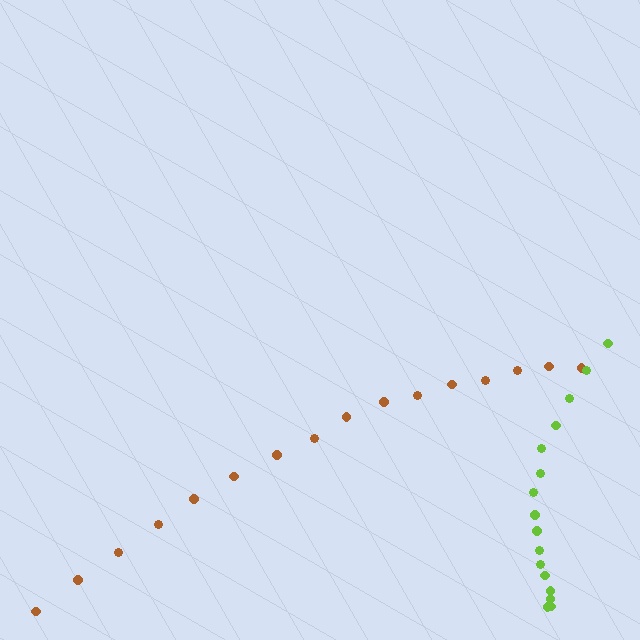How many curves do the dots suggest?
There are 2 distinct paths.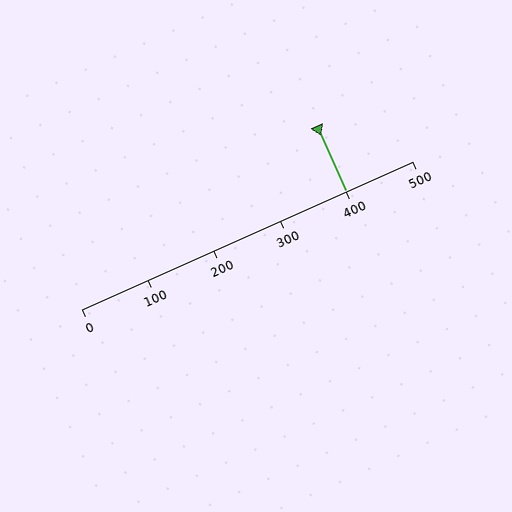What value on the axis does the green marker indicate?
The marker indicates approximately 400.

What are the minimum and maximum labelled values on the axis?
The axis runs from 0 to 500.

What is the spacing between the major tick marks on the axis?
The major ticks are spaced 100 apart.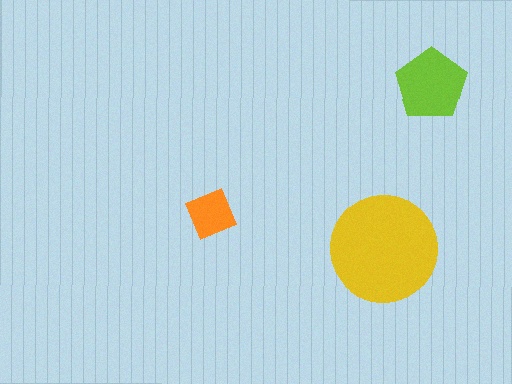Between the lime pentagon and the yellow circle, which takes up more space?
The yellow circle.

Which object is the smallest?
The orange diamond.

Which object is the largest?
The yellow circle.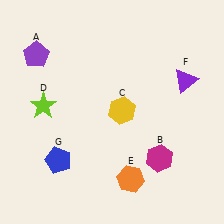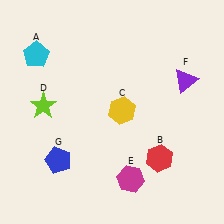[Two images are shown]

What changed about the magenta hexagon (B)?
In Image 1, B is magenta. In Image 2, it changed to red.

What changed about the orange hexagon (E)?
In Image 1, E is orange. In Image 2, it changed to magenta.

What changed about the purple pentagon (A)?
In Image 1, A is purple. In Image 2, it changed to cyan.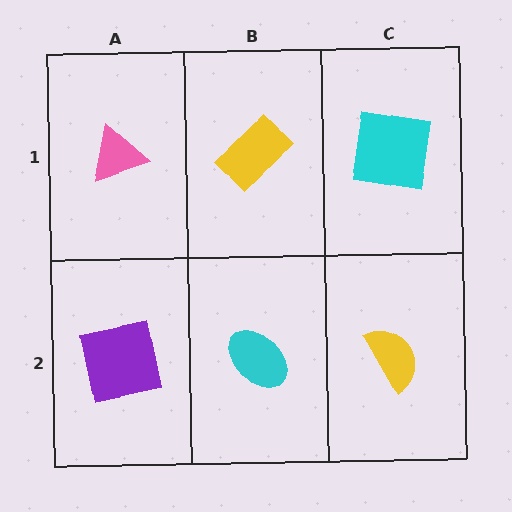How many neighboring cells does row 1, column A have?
2.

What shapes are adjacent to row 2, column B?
A yellow rectangle (row 1, column B), a purple square (row 2, column A), a yellow semicircle (row 2, column C).